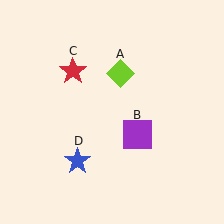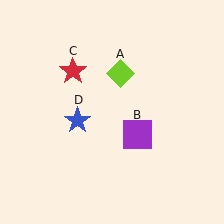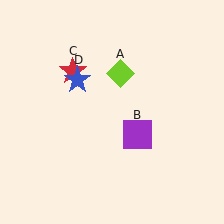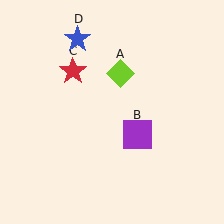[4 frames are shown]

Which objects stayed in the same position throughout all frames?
Lime diamond (object A) and purple square (object B) and red star (object C) remained stationary.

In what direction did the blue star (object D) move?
The blue star (object D) moved up.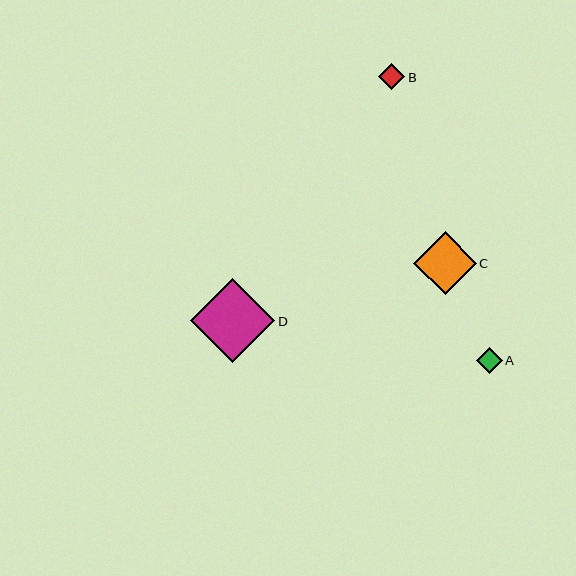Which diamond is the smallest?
Diamond A is the smallest with a size of approximately 26 pixels.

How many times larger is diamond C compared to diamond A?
Diamond C is approximately 2.4 times the size of diamond A.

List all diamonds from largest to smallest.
From largest to smallest: D, C, B, A.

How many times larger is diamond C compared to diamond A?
Diamond C is approximately 2.4 times the size of diamond A.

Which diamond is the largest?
Diamond D is the largest with a size of approximately 84 pixels.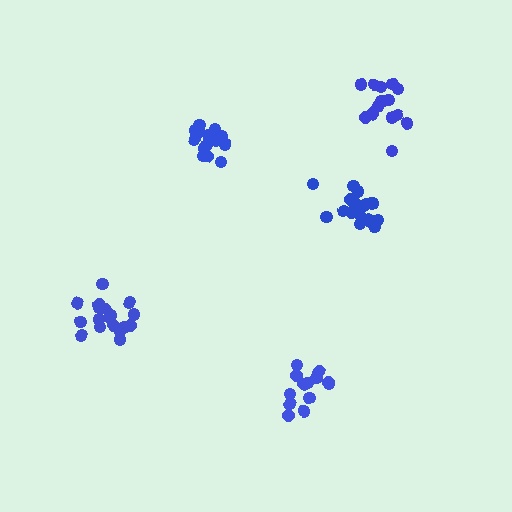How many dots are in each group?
Group 1: 18 dots, Group 2: 15 dots, Group 3: 14 dots, Group 4: 19 dots, Group 5: 16 dots (82 total).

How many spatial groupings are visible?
There are 5 spatial groupings.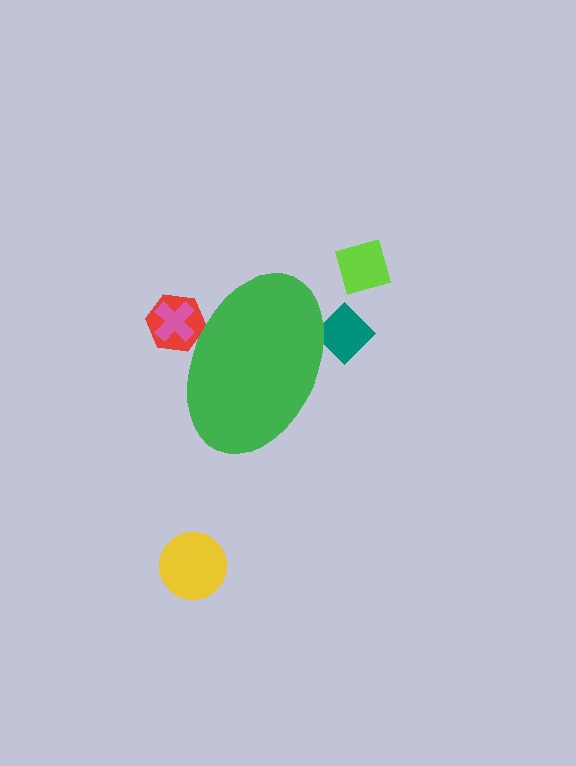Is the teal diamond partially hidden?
Yes, the teal diamond is partially hidden behind the green ellipse.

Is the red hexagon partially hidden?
Yes, the red hexagon is partially hidden behind the green ellipse.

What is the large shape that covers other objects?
A green ellipse.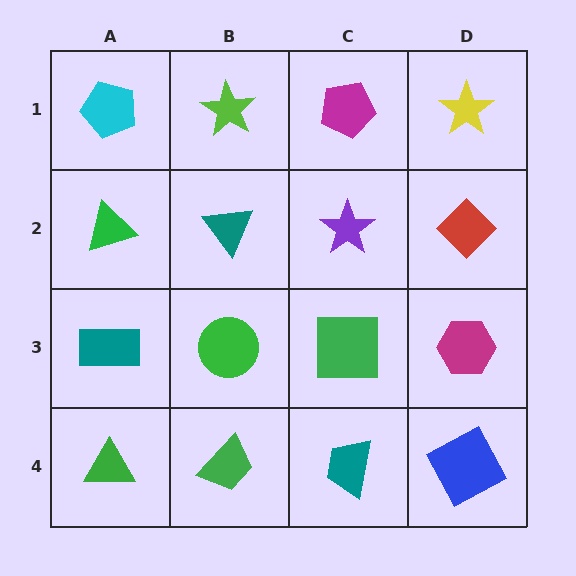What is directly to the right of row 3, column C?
A magenta hexagon.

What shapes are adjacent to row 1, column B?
A teal triangle (row 2, column B), a cyan pentagon (row 1, column A), a magenta pentagon (row 1, column C).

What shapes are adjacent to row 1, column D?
A red diamond (row 2, column D), a magenta pentagon (row 1, column C).